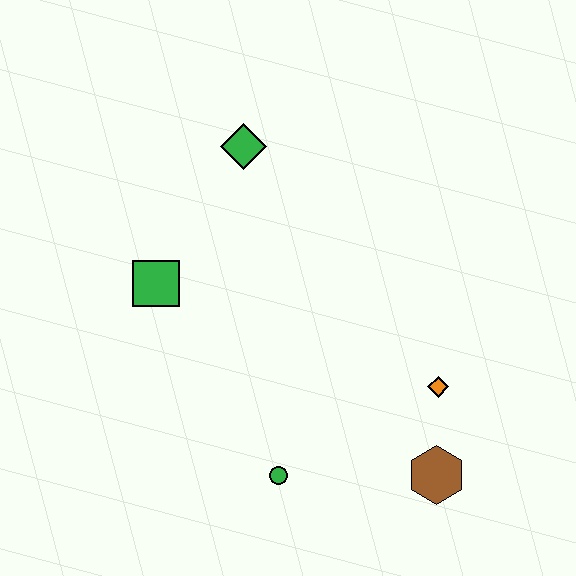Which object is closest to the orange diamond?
The brown hexagon is closest to the orange diamond.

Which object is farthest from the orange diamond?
The green diamond is farthest from the orange diamond.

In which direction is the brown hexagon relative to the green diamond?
The brown hexagon is below the green diamond.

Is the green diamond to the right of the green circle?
No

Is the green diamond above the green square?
Yes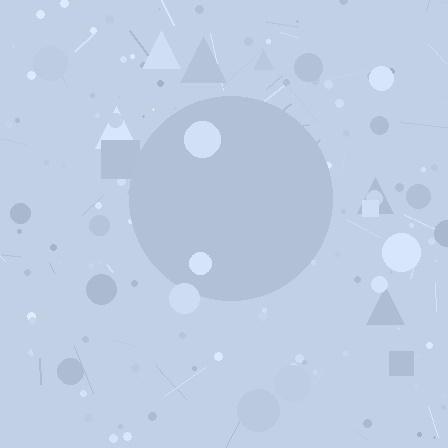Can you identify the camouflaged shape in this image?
The camouflaged shape is a circle.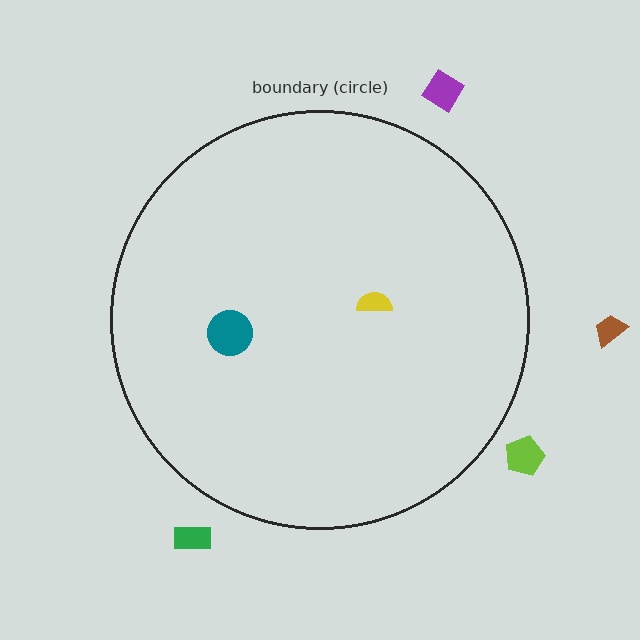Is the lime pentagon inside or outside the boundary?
Outside.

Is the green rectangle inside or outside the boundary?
Outside.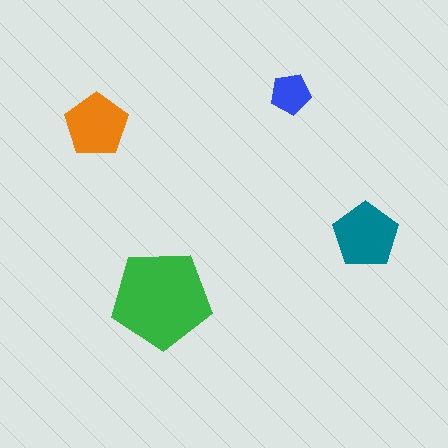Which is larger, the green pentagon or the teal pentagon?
The green one.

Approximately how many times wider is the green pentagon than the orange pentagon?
About 1.5 times wider.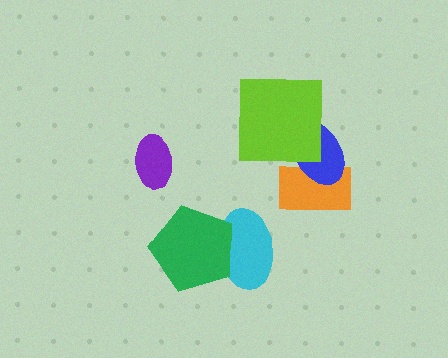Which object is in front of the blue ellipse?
The lime square is in front of the blue ellipse.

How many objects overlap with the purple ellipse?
0 objects overlap with the purple ellipse.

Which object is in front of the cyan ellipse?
The green pentagon is in front of the cyan ellipse.